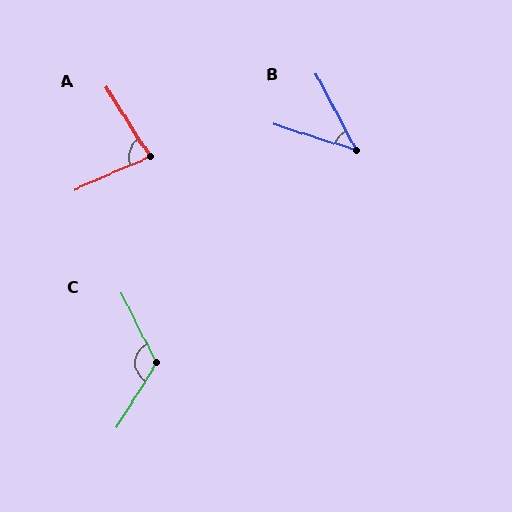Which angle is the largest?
C, at approximately 122 degrees.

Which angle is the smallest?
B, at approximately 45 degrees.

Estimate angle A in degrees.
Approximately 81 degrees.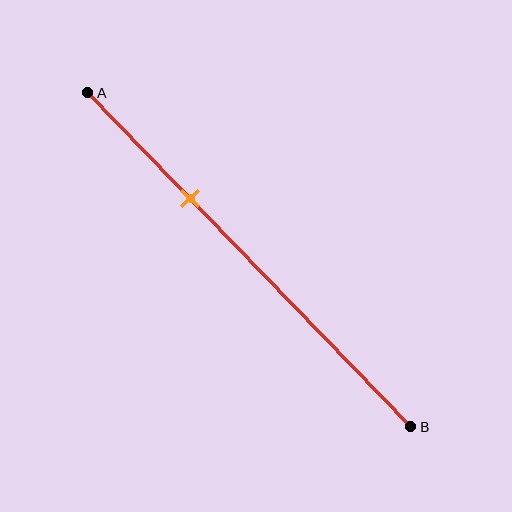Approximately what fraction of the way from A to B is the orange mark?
The orange mark is approximately 30% of the way from A to B.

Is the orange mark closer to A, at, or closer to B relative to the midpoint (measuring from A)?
The orange mark is closer to point A than the midpoint of segment AB.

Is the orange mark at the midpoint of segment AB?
No, the mark is at about 30% from A, not at the 50% midpoint.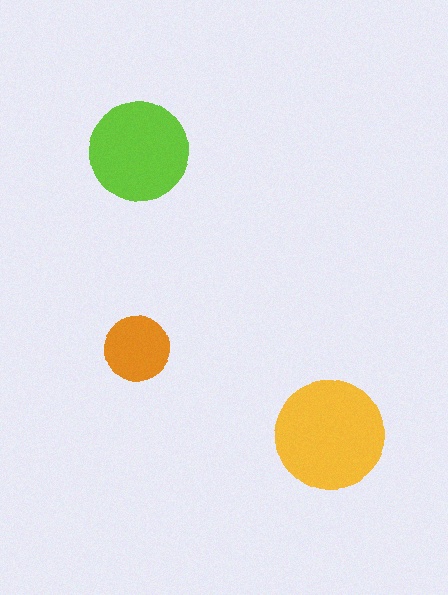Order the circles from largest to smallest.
the yellow one, the lime one, the orange one.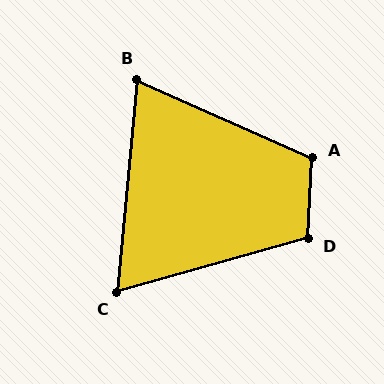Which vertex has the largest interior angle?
A, at approximately 111 degrees.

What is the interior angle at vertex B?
Approximately 72 degrees (acute).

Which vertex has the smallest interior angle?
C, at approximately 69 degrees.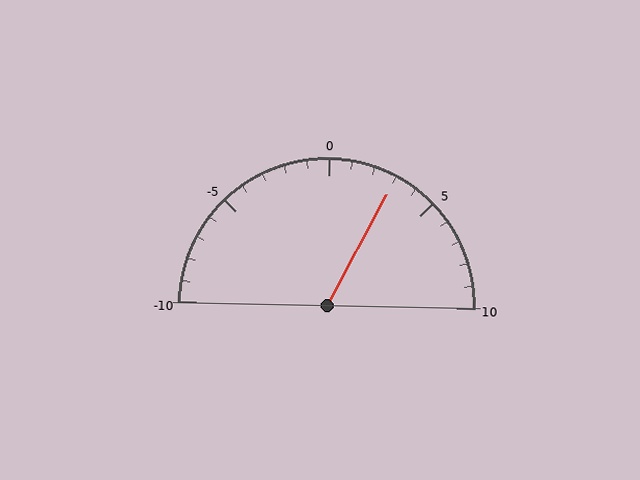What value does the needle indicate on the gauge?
The needle indicates approximately 3.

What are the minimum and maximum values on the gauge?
The gauge ranges from -10 to 10.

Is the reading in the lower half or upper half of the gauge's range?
The reading is in the upper half of the range (-10 to 10).